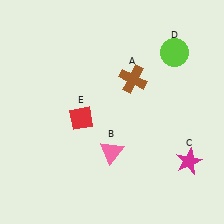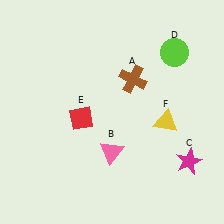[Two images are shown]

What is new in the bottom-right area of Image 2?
A yellow triangle (F) was added in the bottom-right area of Image 2.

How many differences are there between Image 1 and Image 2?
There is 1 difference between the two images.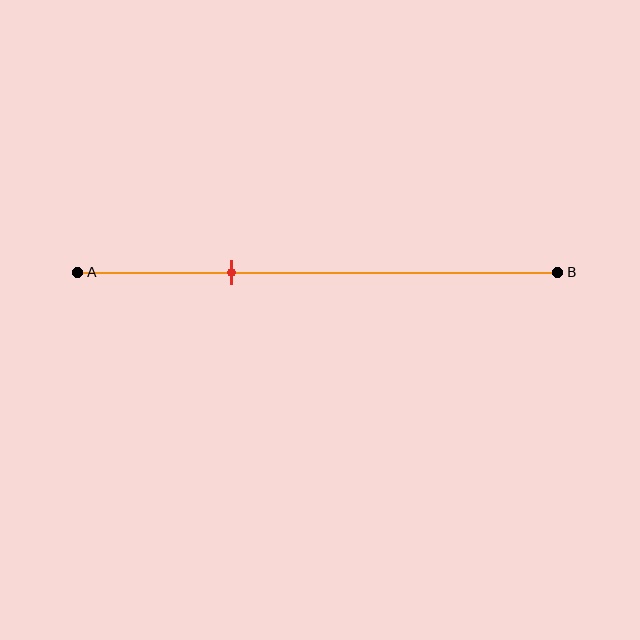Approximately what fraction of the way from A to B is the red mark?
The red mark is approximately 30% of the way from A to B.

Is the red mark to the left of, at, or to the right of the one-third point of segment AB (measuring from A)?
The red mark is approximately at the one-third point of segment AB.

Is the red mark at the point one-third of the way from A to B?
Yes, the mark is approximately at the one-third point.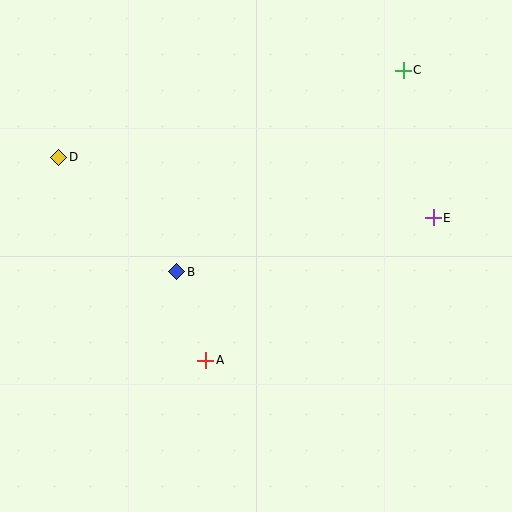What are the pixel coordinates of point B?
Point B is at (177, 272).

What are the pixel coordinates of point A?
Point A is at (206, 360).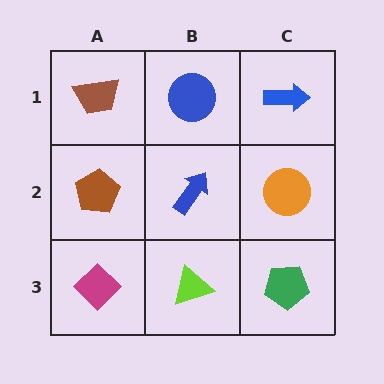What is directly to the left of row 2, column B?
A brown pentagon.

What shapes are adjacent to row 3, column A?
A brown pentagon (row 2, column A), a lime triangle (row 3, column B).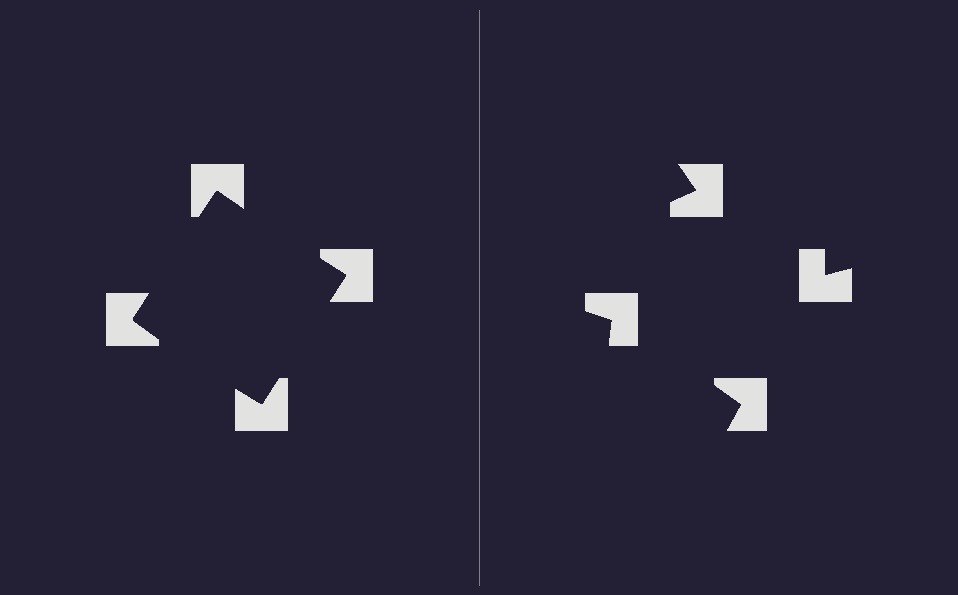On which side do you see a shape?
An illusory square appears on the left side. On the right side the wedge cuts are rotated, so no coherent shape forms.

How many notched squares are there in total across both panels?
8 — 4 on each side.